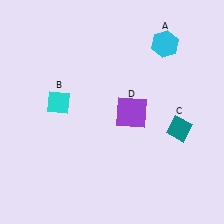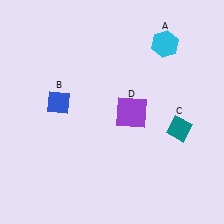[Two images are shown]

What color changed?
The diamond (B) changed from cyan in Image 1 to blue in Image 2.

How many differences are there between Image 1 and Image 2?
There is 1 difference between the two images.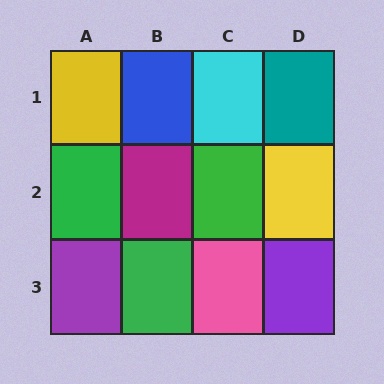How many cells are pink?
1 cell is pink.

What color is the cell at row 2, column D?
Yellow.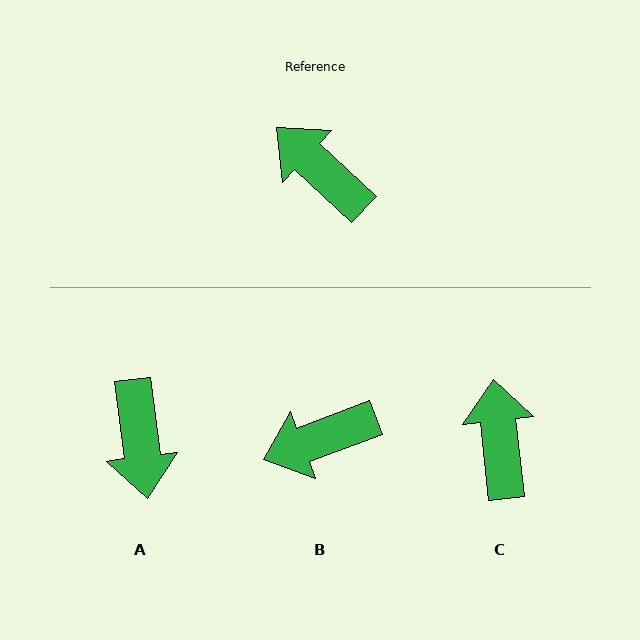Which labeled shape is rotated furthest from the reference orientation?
A, about 140 degrees away.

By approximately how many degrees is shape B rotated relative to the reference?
Approximately 64 degrees counter-clockwise.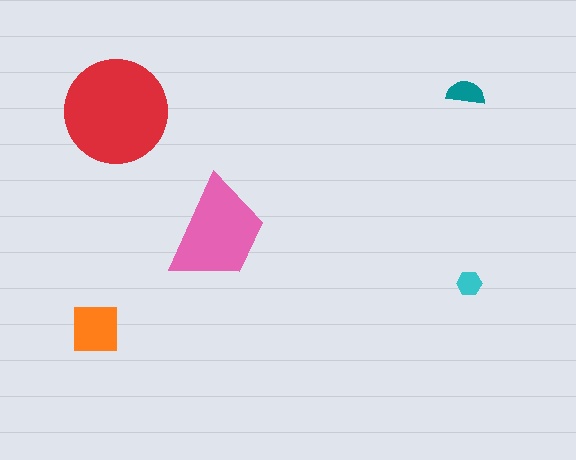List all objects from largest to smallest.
The red circle, the pink trapezoid, the orange square, the teal semicircle, the cyan hexagon.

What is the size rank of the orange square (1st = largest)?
3rd.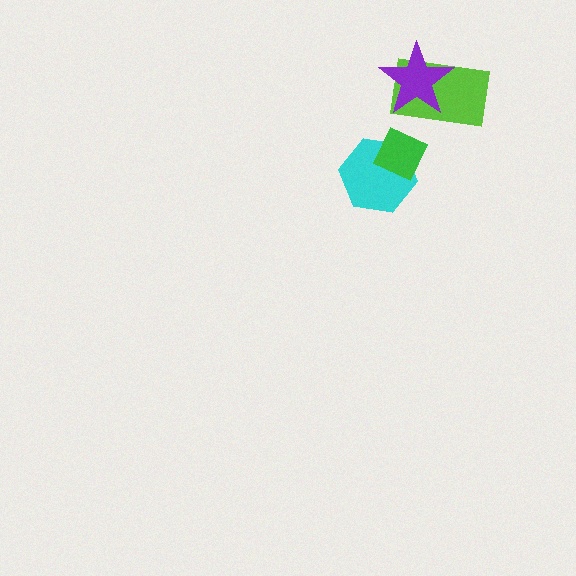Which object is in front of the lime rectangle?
The purple star is in front of the lime rectangle.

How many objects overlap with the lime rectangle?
1 object overlaps with the lime rectangle.